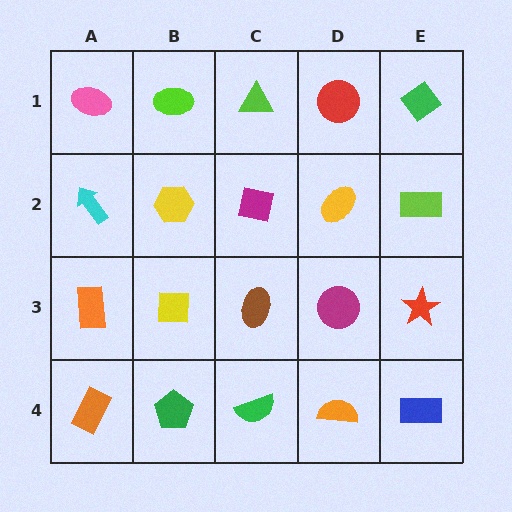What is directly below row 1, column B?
A yellow hexagon.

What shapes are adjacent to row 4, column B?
A yellow square (row 3, column B), an orange rectangle (row 4, column A), a green semicircle (row 4, column C).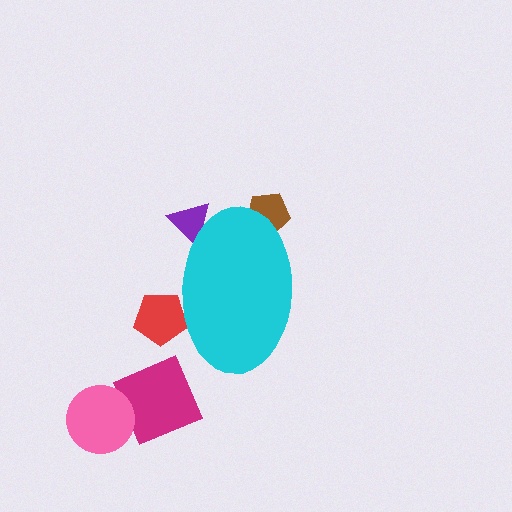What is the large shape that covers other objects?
A cyan ellipse.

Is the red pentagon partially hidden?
Yes, the red pentagon is partially hidden behind the cyan ellipse.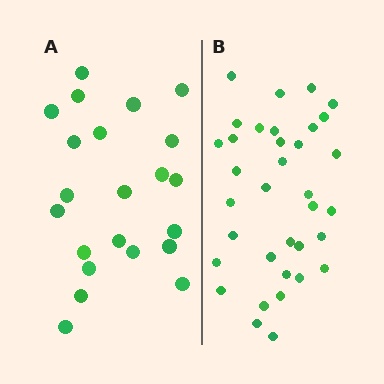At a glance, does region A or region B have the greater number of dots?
Region B (the right region) has more dots.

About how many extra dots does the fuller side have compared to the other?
Region B has approximately 15 more dots than region A.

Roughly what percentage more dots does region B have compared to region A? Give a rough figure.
About 60% more.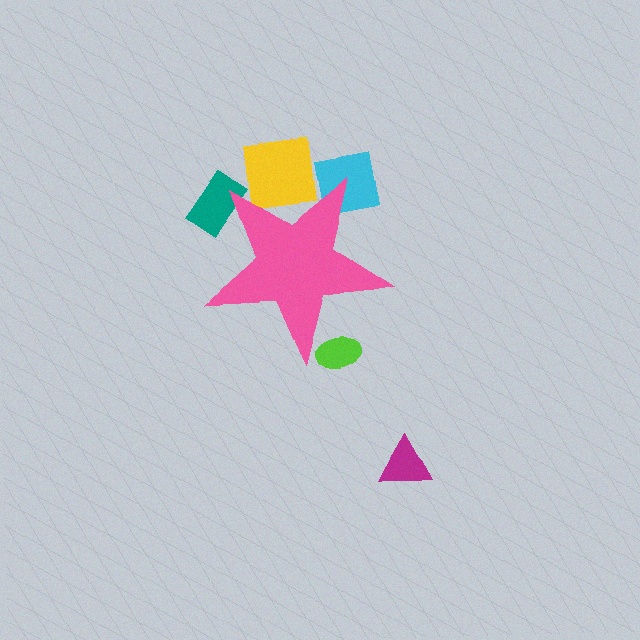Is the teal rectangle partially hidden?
Yes, the teal rectangle is partially hidden behind the pink star.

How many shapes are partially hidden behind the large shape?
4 shapes are partially hidden.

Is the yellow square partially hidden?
Yes, the yellow square is partially hidden behind the pink star.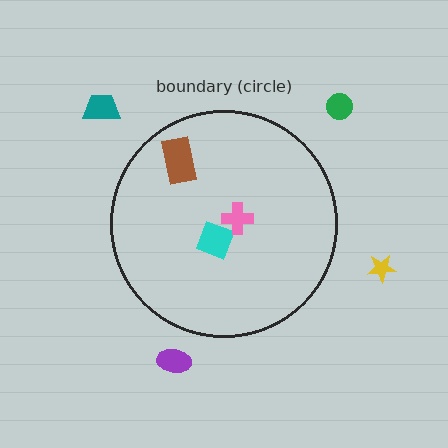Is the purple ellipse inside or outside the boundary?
Outside.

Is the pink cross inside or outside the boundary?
Inside.